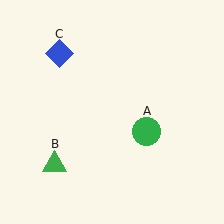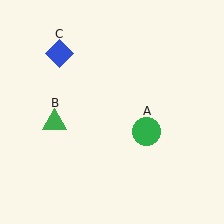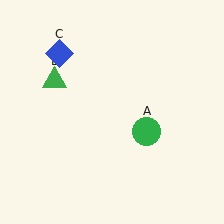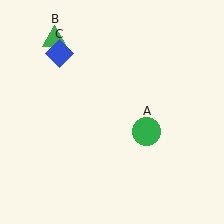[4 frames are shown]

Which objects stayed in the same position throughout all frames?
Green circle (object A) and blue diamond (object C) remained stationary.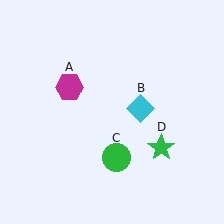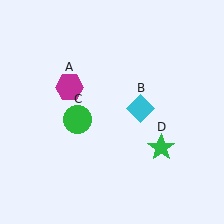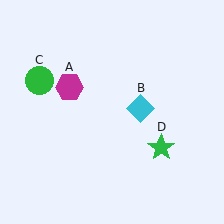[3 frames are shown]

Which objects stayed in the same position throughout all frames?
Magenta hexagon (object A) and cyan diamond (object B) and green star (object D) remained stationary.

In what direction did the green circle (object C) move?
The green circle (object C) moved up and to the left.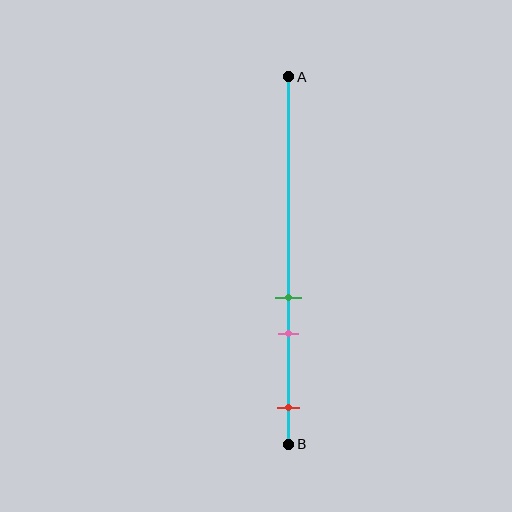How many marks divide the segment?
There are 3 marks dividing the segment.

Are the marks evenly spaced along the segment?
No, the marks are not evenly spaced.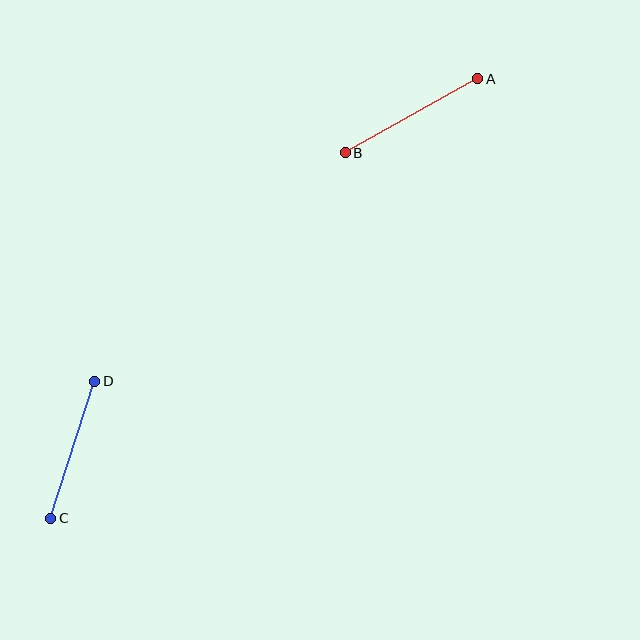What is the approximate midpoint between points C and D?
The midpoint is at approximately (73, 450) pixels.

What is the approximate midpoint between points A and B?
The midpoint is at approximately (411, 116) pixels.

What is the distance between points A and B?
The distance is approximately 152 pixels.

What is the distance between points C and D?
The distance is approximately 143 pixels.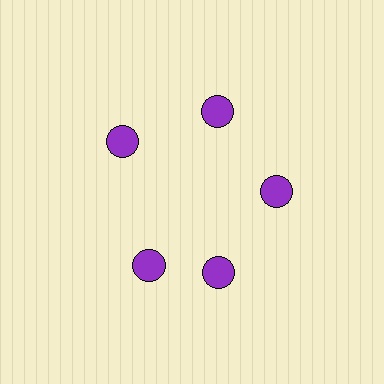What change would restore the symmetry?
The symmetry would be restored by rotating it back into even spacing with its neighbors so that all 5 circles sit at equal angles and equal distance from the center.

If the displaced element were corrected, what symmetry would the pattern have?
It would have 5-fold rotational symmetry — the pattern would map onto itself every 72 degrees.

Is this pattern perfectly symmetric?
No. The 5 purple circles are arranged in a ring, but one element near the 8 o'clock position is rotated out of alignment along the ring, breaking the 5-fold rotational symmetry.